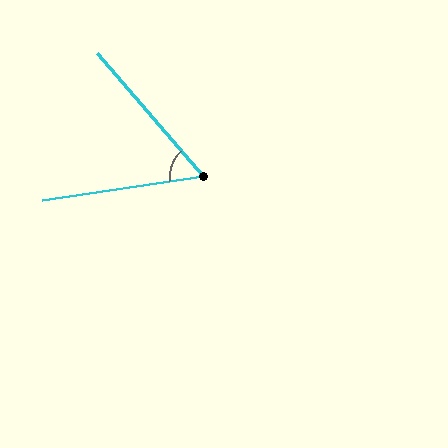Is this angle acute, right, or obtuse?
It is acute.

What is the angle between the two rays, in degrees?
Approximately 58 degrees.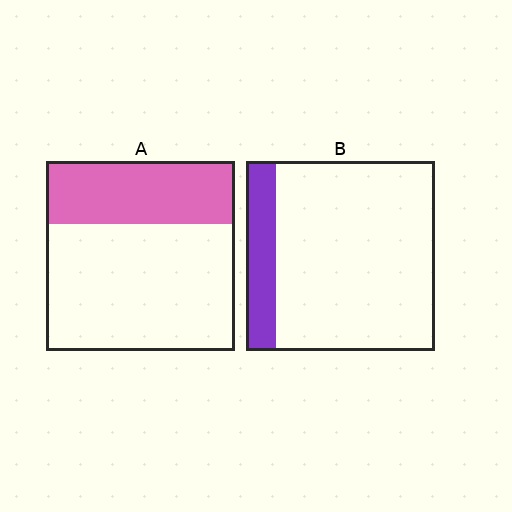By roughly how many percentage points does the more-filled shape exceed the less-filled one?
By roughly 15 percentage points (A over B).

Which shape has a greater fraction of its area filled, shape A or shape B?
Shape A.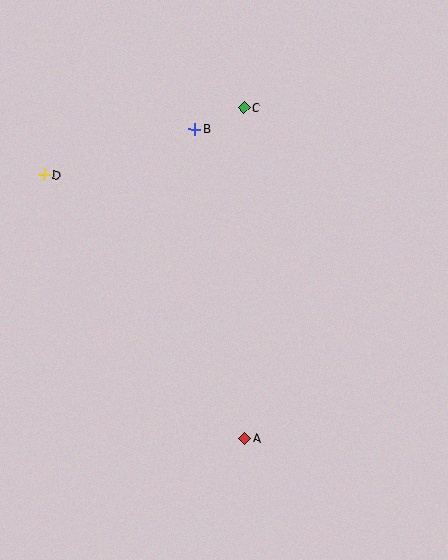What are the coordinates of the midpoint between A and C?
The midpoint between A and C is at (244, 273).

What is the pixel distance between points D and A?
The distance between D and A is 331 pixels.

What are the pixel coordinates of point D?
Point D is at (44, 175).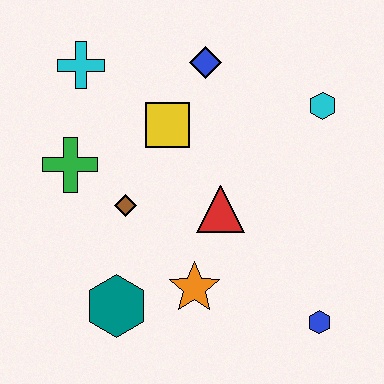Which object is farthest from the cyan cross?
The blue hexagon is farthest from the cyan cross.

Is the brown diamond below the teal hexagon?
No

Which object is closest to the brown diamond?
The green cross is closest to the brown diamond.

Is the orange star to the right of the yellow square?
Yes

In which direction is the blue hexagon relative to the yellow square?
The blue hexagon is below the yellow square.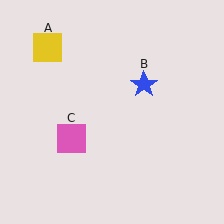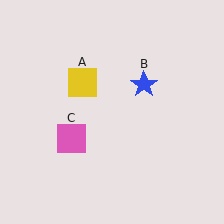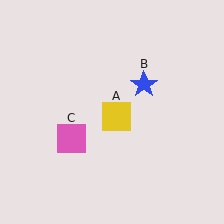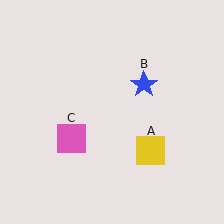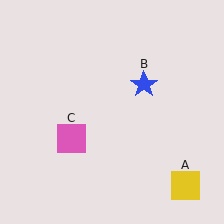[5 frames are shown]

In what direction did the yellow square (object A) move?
The yellow square (object A) moved down and to the right.